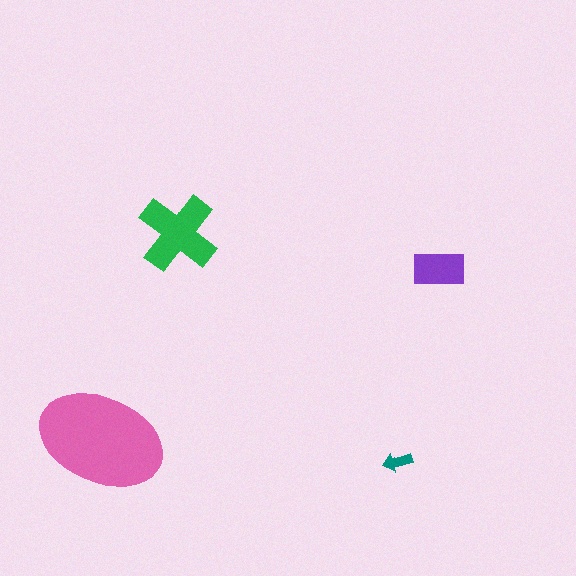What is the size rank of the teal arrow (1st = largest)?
4th.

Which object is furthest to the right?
The purple rectangle is rightmost.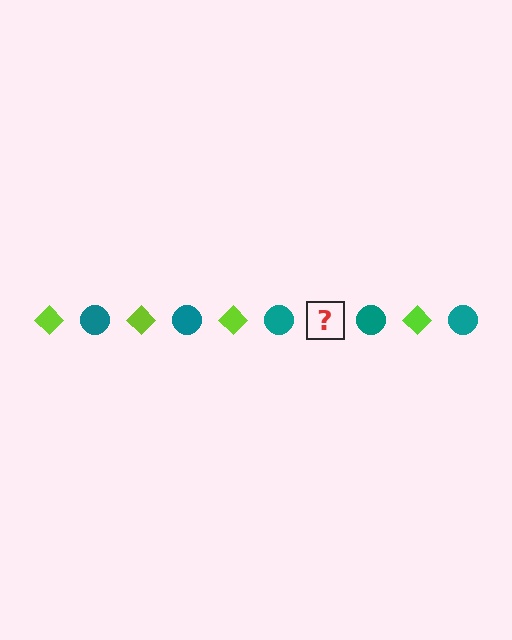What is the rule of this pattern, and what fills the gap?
The rule is that the pattern alternates between lime diamond and teal circle. The gap should be filled with a lime diamond.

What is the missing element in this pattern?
The missing element is a lime diamond.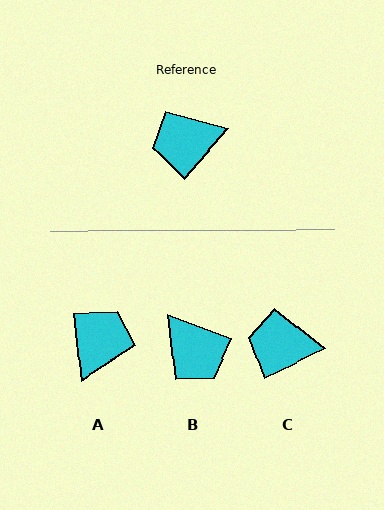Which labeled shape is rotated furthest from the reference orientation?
A, about 133 degrees away.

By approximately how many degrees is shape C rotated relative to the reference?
Approximately 24 degrees clockwise.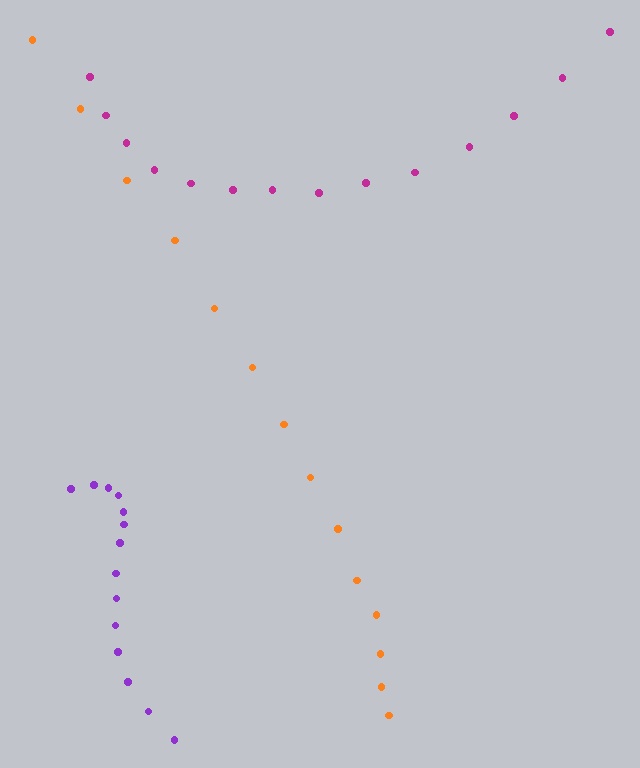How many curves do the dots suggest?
There are 3 distinct paths.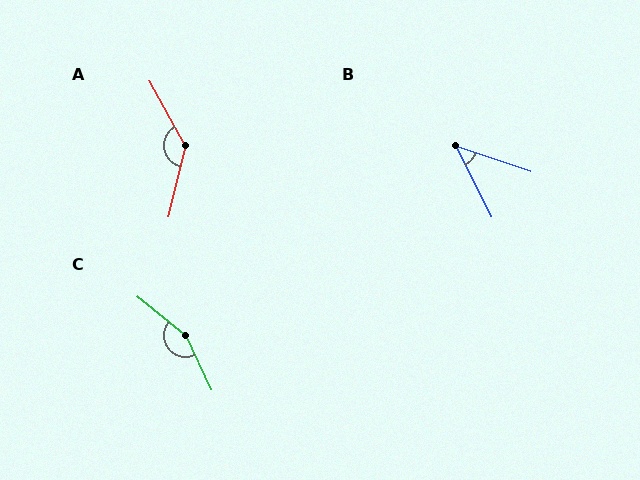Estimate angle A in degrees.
Approximately 137 degrees.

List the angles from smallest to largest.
B (45°), A (137°), C (154°).